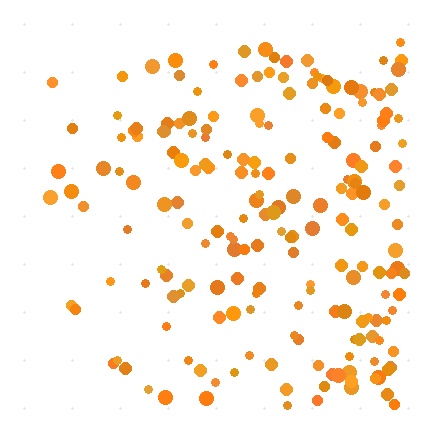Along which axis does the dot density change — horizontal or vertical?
Horizontal.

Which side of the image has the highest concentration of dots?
The right.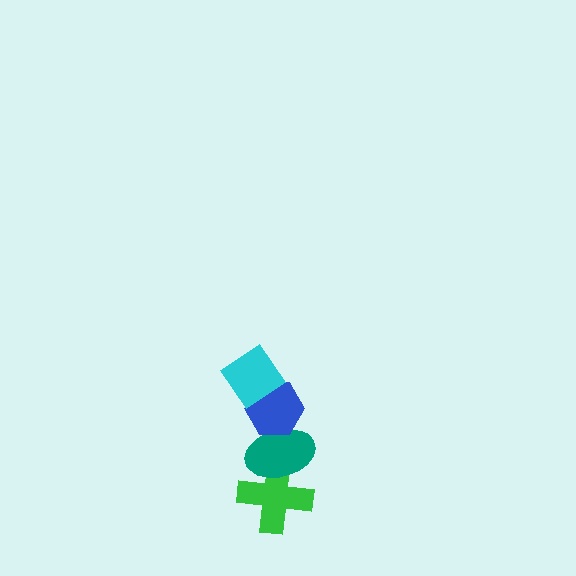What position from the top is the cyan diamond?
The cyan diamond is 1st from the top.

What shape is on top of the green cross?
The teal ellipse is on top of the green cross.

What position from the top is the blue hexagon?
The blue hexagon is 2nd from the top.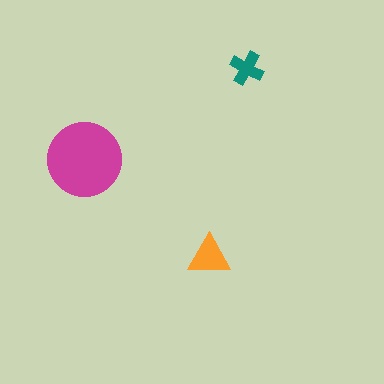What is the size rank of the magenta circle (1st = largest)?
1st.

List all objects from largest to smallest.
The magenta circle, the orange triangle, the teal cross.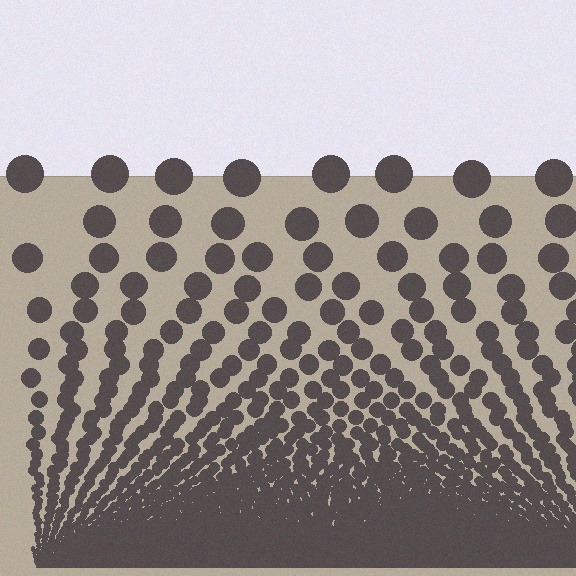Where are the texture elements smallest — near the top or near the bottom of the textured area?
Near the bottom.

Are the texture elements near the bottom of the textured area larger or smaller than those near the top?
Smaller. The gradient is inverted — elements near the bottom are smaller and denser.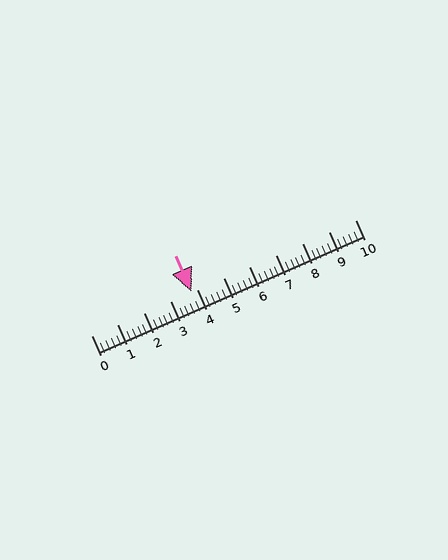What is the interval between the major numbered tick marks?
The major tick marks are spaced 1 units apart.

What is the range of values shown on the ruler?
The ruler shows values from 0 to 10.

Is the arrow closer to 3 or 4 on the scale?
The arrow is closer to 4.